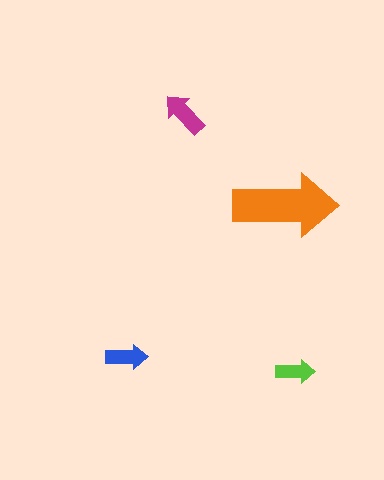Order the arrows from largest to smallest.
the orange one, the magenta one, the blue one, the lime one.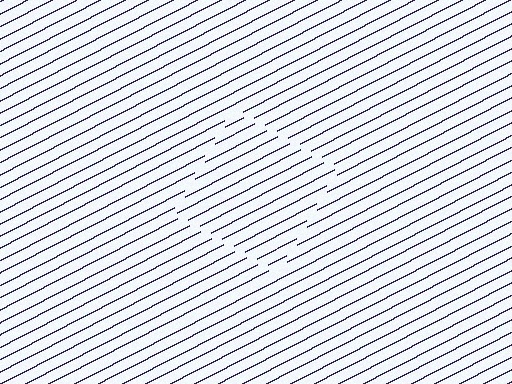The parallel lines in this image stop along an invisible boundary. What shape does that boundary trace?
An illusory square. The interior of the shape contains the same grating, shifted by half a period — the contour is defined by the phase discontinuity where line-ends from the inner and outer gratings abut.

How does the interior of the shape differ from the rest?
The interior of the shape contains the same grating, shifted by half a period — the contour is defined by the phase discontinuity where line-ends from the inner and outer gratings abut.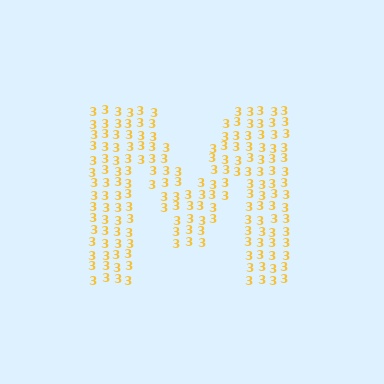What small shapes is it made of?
It is made of small digit 3's.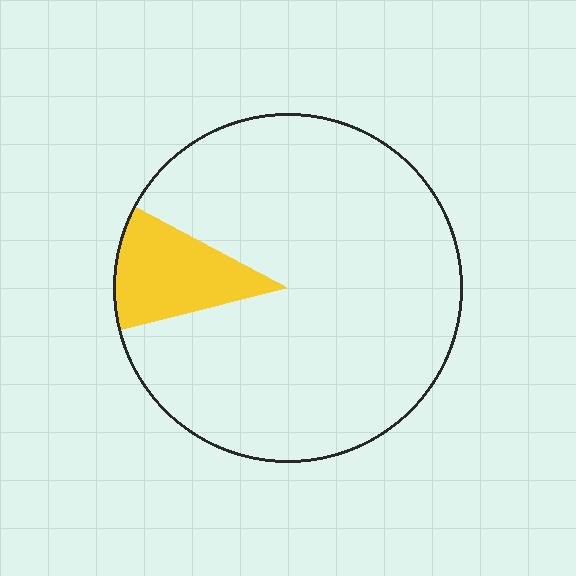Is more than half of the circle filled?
No.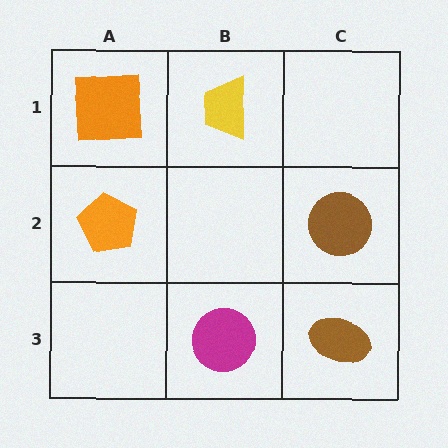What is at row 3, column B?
A magenta circle.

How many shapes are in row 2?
2 shapes.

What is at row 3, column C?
A brown ellipse.